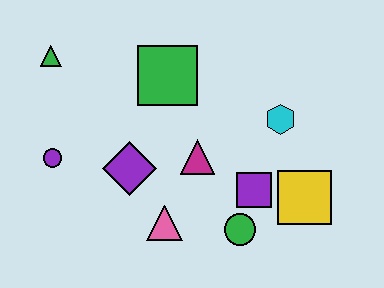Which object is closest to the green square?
The magenta triangle is closest to the green square.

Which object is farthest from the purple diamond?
The yellow square is farthest from the purple diamond.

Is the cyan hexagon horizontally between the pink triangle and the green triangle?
No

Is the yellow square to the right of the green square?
Yes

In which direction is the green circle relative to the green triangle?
The green circle is to the right of the green triangle.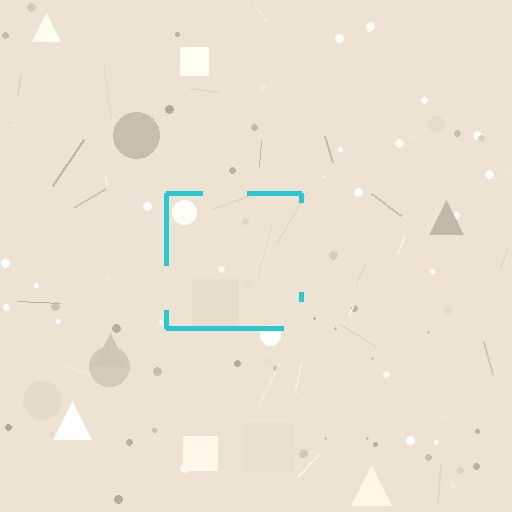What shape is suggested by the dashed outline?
The dashed outline suggests a square.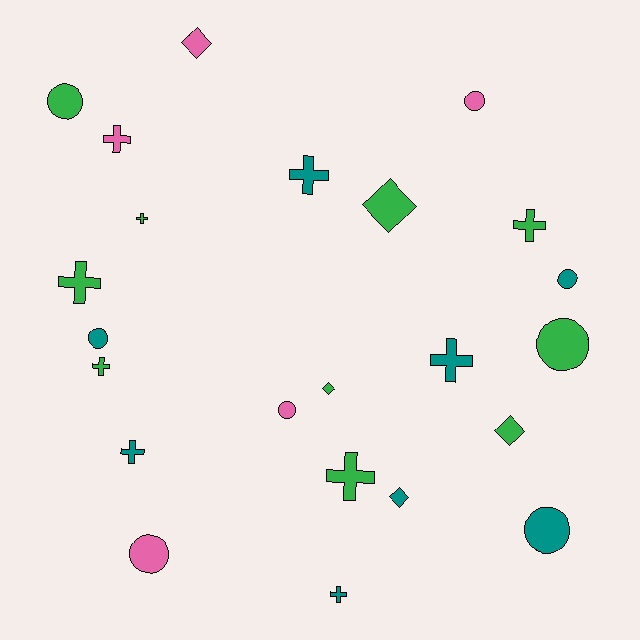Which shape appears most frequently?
Cross, with 10 objects.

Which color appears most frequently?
Green, with 10 objects.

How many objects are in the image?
There are 23 objects.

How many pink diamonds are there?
There is 1 pink diamond.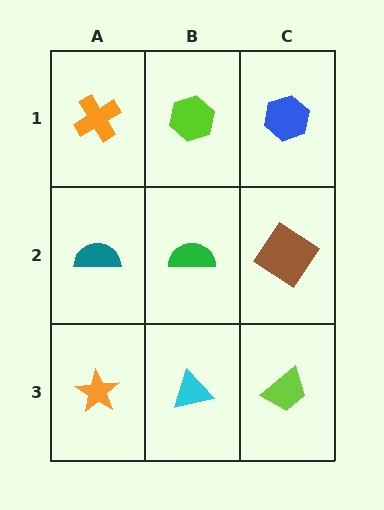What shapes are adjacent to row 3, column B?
A green semicircle (row 2, column B), an orange star (row 3, column A), a lime trapezoid (row 3, column C).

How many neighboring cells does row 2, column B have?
4.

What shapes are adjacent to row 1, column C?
A brown diamond (row 2, column C), a lime hexagon (row 1, column B).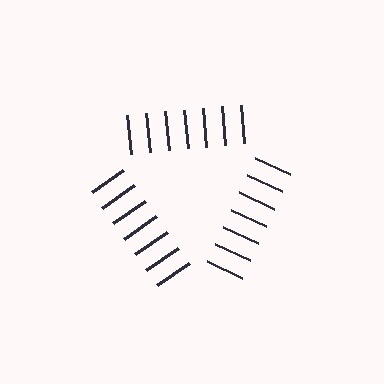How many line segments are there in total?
21 — 7 along each of the 3 edges.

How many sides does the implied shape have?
3 sides — the line-ends trace a triangle.